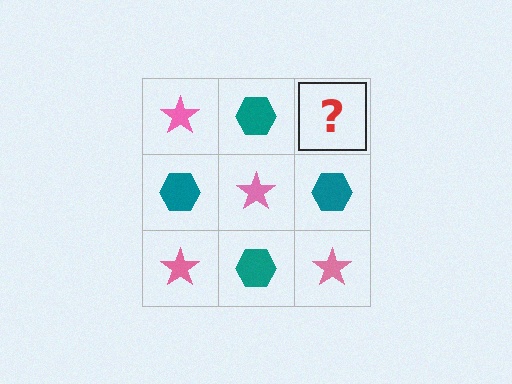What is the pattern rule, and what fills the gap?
The rule is that it alternates pink star and teal hexagon in a checkerboard pattern. The gap should be filled with a pink star.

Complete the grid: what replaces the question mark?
The question mark should be replaced with a pink star.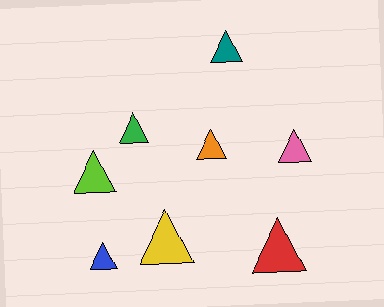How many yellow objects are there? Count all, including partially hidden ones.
There is 1 yellow object.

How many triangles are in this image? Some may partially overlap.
There are 8 triangles.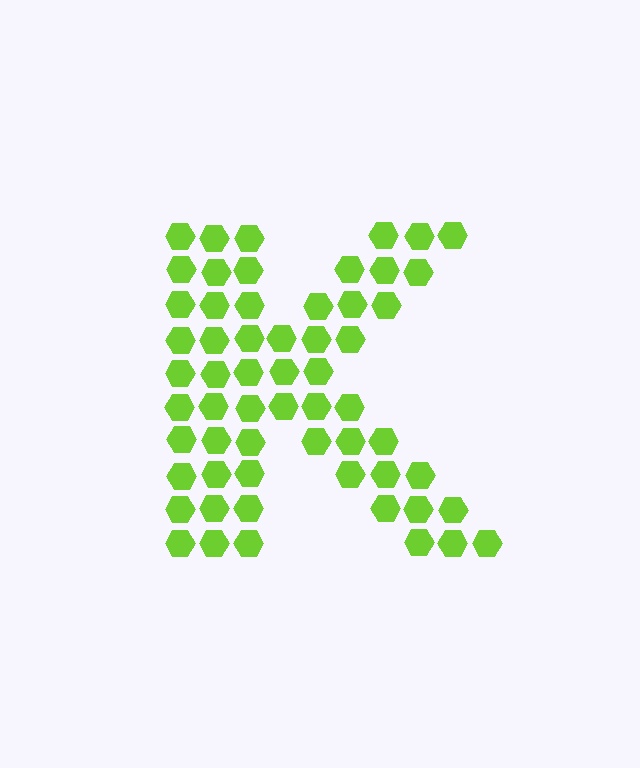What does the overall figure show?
The overall figure shows the letter K.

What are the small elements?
The small elements are hexagons.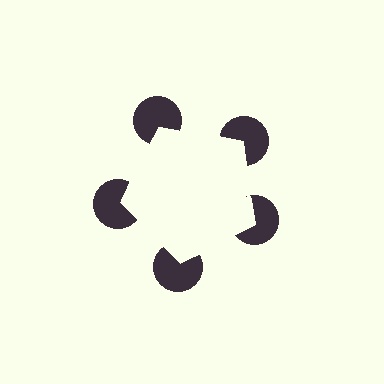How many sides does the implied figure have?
5 sides.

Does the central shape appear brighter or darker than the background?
It typically appears slightly brighter than the background, even though no actual brightness change is drawn.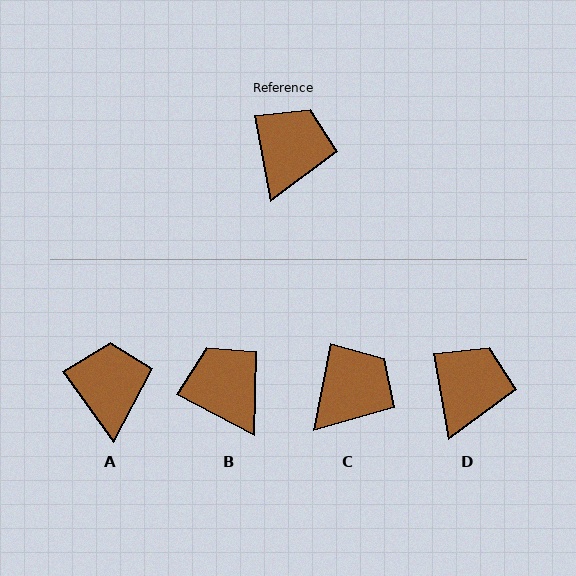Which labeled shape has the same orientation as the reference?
D.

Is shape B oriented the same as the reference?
No, it is off by about 52 degrees.